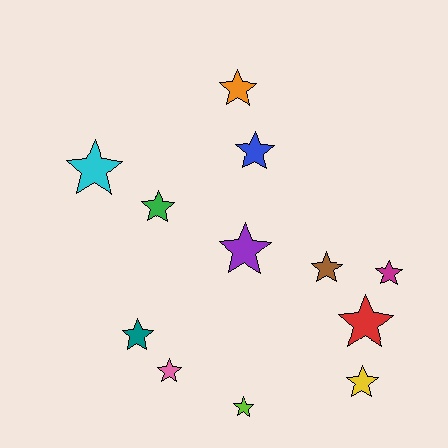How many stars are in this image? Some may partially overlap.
There are 12 stars.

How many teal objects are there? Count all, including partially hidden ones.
There is 1 teal object.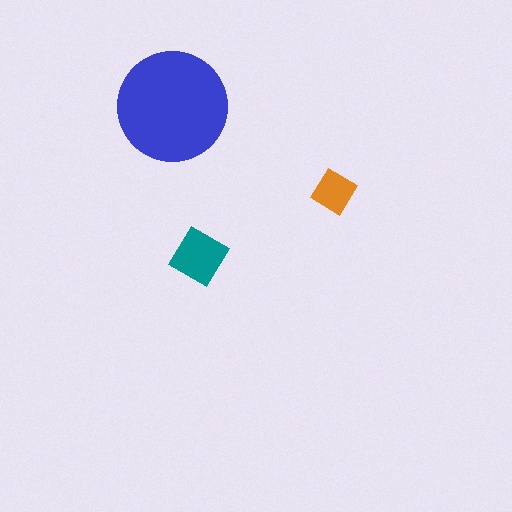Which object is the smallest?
The orange diamond.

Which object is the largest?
The blue circle.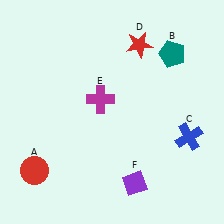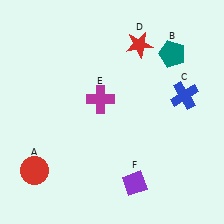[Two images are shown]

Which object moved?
The blue cross (C) moved up.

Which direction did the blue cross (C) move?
The blue cross (C) moved up.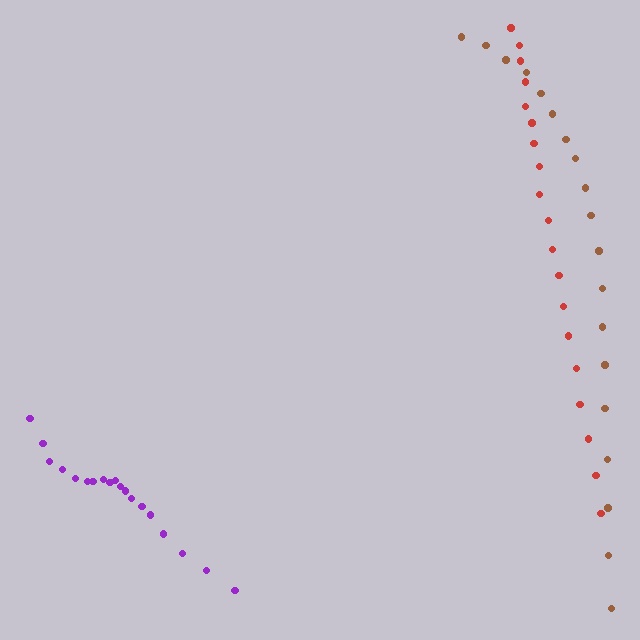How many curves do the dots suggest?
There are 3 distinct paths.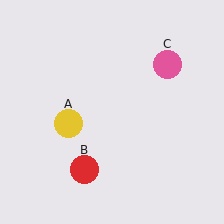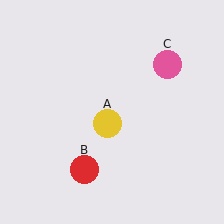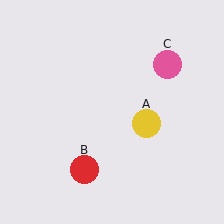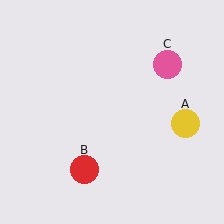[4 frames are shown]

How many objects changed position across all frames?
1 object changed position: yellow circle (object A).